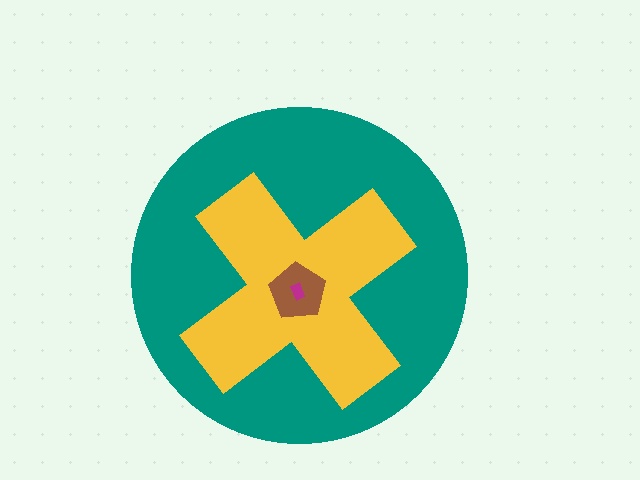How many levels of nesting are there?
4.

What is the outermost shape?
The teal circle.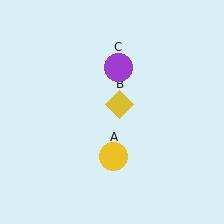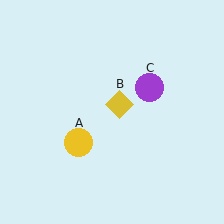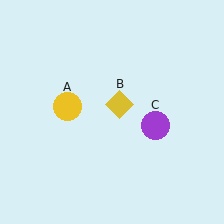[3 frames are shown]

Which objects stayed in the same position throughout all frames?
Yellow diamond (object B) remained stationary.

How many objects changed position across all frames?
2 objects changed position: yellow circle (object A), purple circle (object C).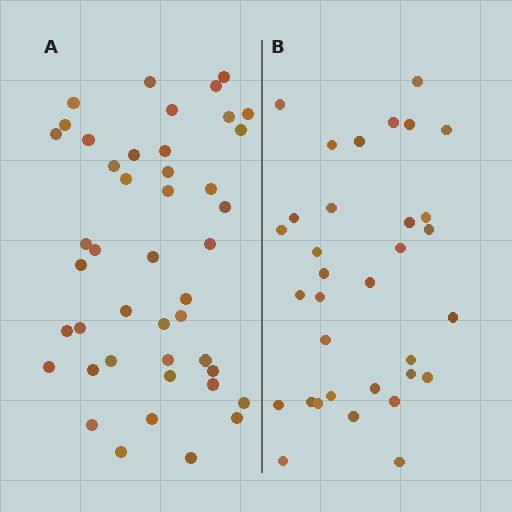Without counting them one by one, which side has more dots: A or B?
Region A (the left region) has more dots.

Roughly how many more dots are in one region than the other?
Region A has roughly 12 or so more dots than region B.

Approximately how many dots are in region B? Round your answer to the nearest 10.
About 30 dots. (The exact count is 33, which rounds to 30.)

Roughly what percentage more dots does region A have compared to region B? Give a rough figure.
About 35% more.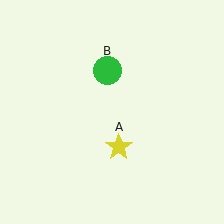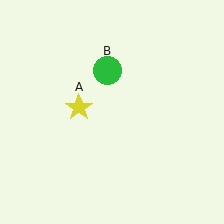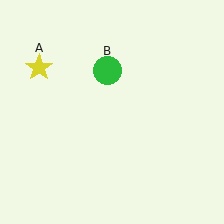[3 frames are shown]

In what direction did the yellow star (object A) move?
The yellow star (object A) moved up and to the left.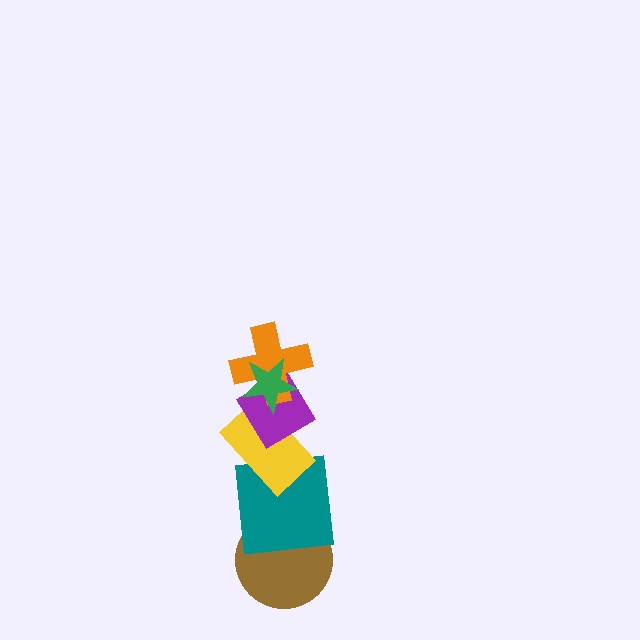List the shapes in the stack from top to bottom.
From top to bottom: the green star, the orange cross, the purple diamond, the yellow rectangle, the teal square, the brown circle.